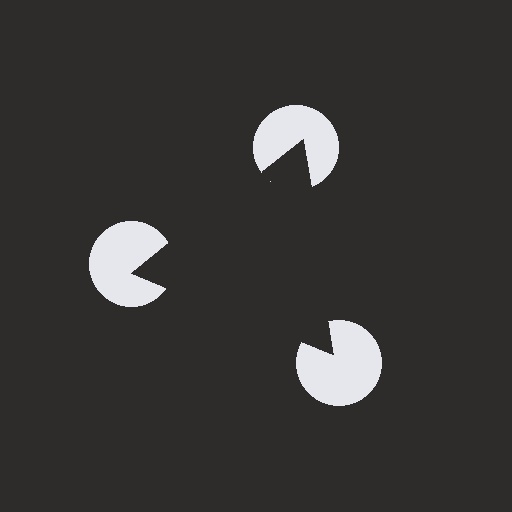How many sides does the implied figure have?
3 sides.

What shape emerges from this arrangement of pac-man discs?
An illusory triangle — its edges are inferred from the aligned wedge cuts in the pac-man discs, not physically drawn.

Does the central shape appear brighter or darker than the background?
It typically appears slightly darker than the background, even though no actual brightness change is drawn.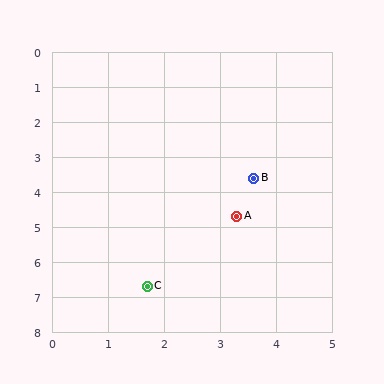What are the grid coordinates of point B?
Point B is at approximately (3.6, 3.6).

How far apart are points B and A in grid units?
Points B and A are about 1.1 grid units apart.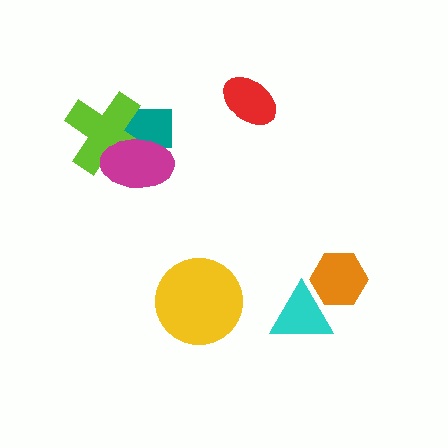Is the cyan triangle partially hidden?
No, no other shape covers it.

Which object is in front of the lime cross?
The magenta ellipse is in front of the lime cross.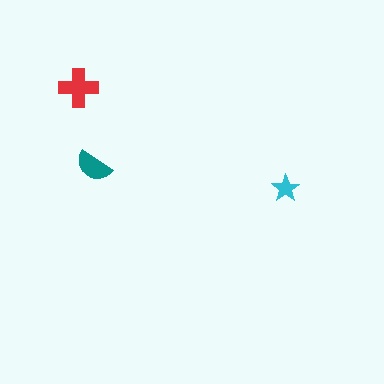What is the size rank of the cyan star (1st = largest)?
3rd.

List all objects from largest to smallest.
The red cross, the teal semicircle, the cyan star.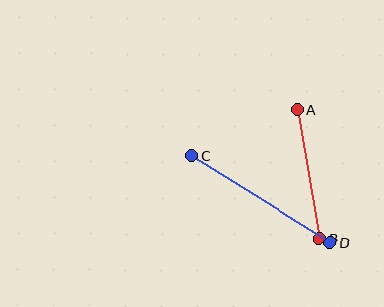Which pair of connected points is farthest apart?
Points C and D are farthest apart.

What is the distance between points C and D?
The distance is approximately 163 pixels.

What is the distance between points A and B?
The distance is approximately 131 pixels.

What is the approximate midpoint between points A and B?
The midpoint is at approximately (308, 174) pixels.